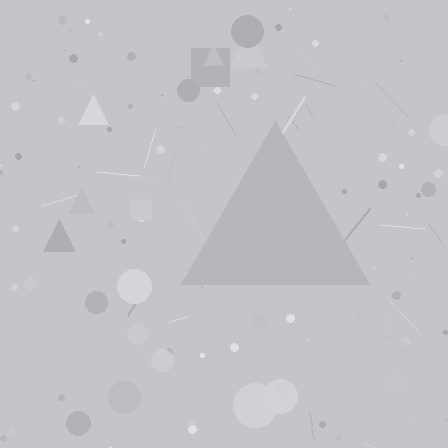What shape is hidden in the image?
A triangle is hidden in the image.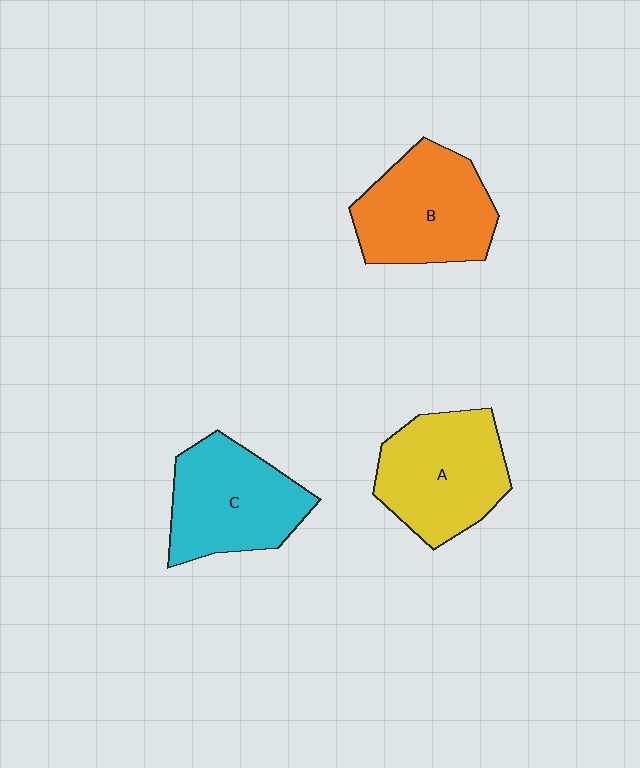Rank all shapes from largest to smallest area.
From largest to smallest: A (yellow), B (orange), C (cyan).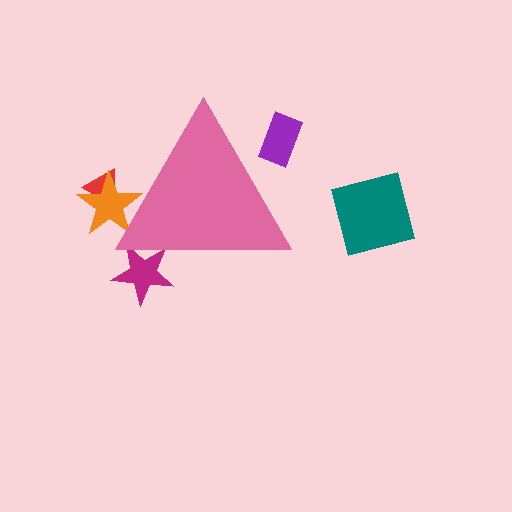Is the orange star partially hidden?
Yes, the orange star is partially hidden behind the pink triangle.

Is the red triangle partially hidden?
Yes, the red triangle is partially hidden behind the pink triangle.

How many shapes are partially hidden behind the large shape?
4 shapes are partially hidden.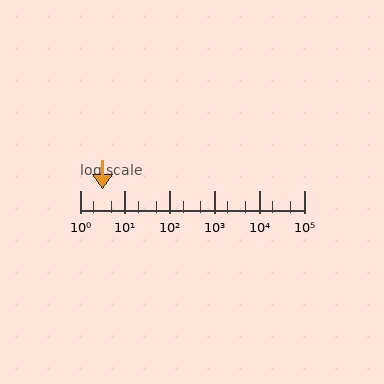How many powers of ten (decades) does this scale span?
The scale spans 5 decades, from 1 to 100000.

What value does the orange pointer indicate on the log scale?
The pointer indicates approximately 3.1.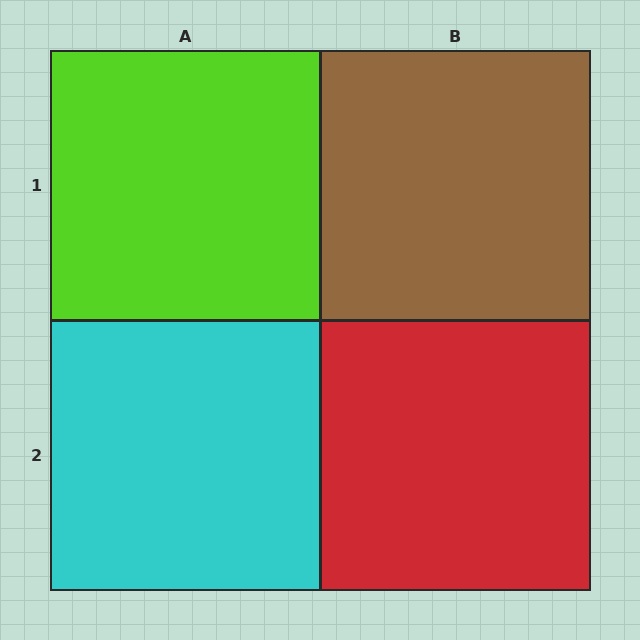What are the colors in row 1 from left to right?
Lime, brown.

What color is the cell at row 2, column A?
Cyan.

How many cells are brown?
1 cell is brown.